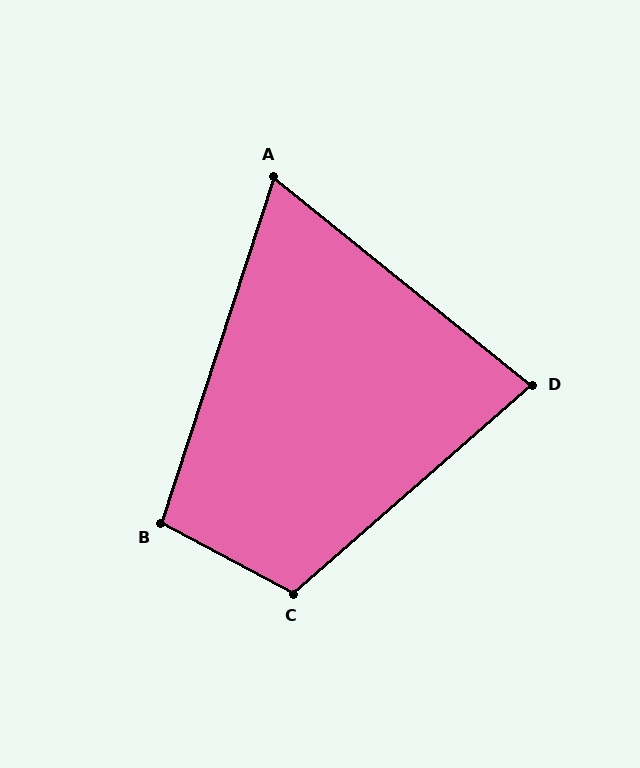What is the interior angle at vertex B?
Approximately 100 degrees (obtuse).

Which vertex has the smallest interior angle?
A, at approximately 69 degrees.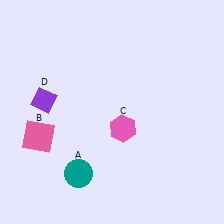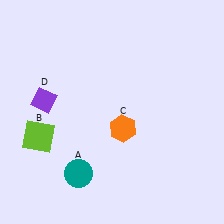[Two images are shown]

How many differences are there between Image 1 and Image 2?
There are 2 differences between the two images.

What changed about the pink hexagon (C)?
In Image 1, C is pink. In Image 2, it changed to orange.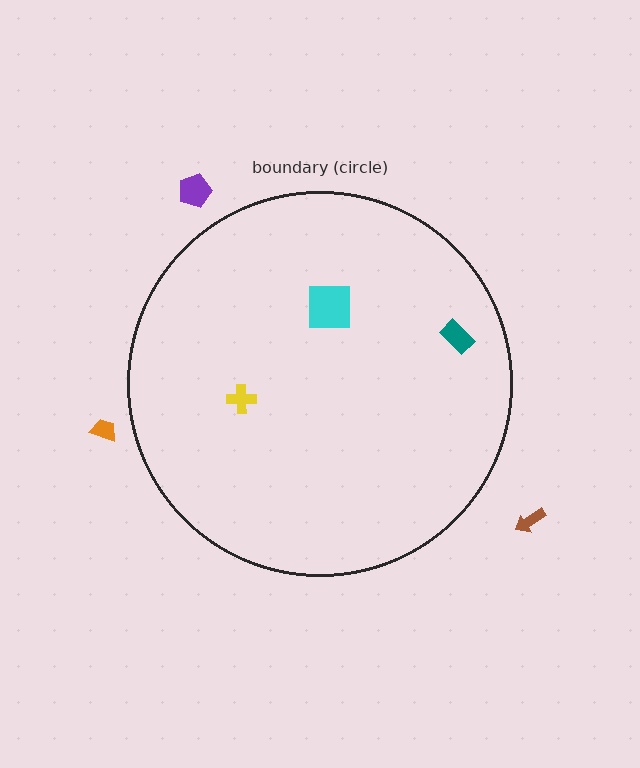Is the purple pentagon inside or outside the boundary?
Outside.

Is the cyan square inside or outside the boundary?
Inside.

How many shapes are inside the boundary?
3 inside, 3 outside.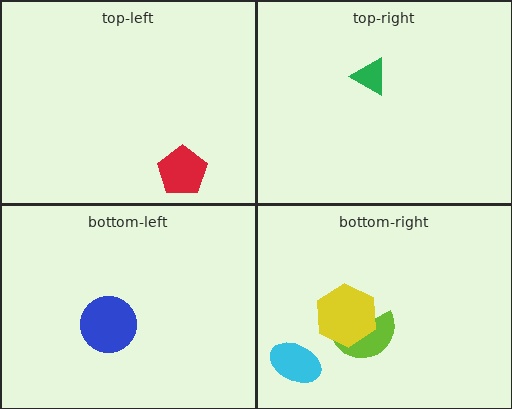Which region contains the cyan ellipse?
The bottom-right region.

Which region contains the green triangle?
The top-right region.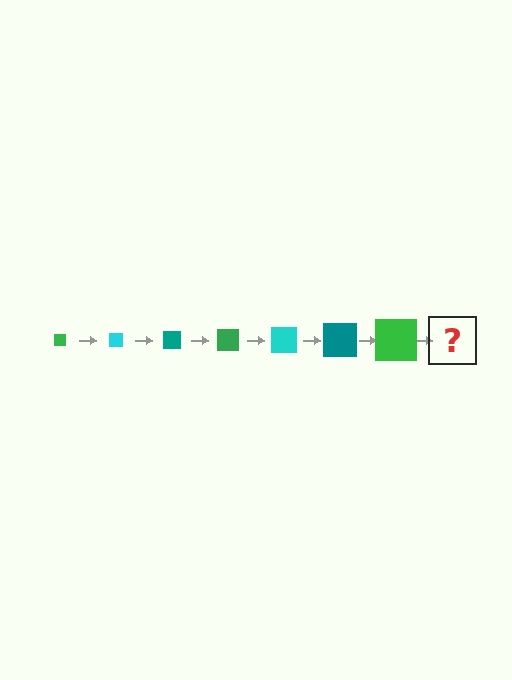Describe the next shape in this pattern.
It should be a cyan square, larger than the previous one.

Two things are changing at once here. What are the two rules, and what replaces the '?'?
The two rules are that the square grows larger each step and the color cycles through green, cyan, and teal. The '?' should be a cyan square, larger than the previous one.